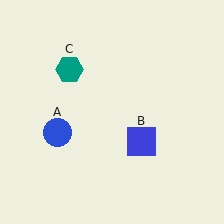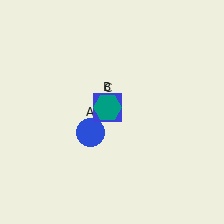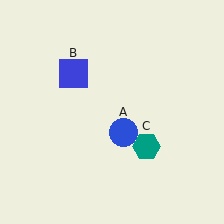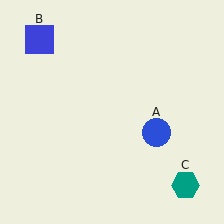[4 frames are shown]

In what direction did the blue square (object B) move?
The blue square (object B) moved up and to the left.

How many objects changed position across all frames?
3 objects changed position: blue circle (object A), blue square (object B), teal hexagon (object C).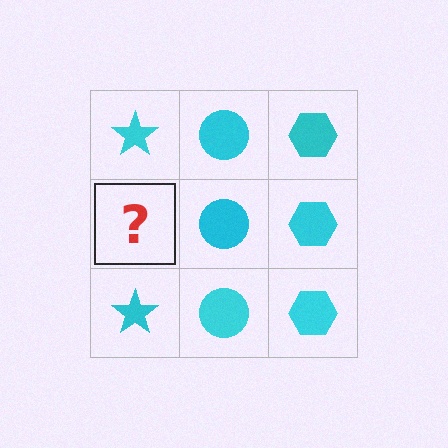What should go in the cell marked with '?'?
The missing cell should contain a cyan star.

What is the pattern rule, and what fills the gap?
The rule is that each column has a consistent shape. The gap should be filled with a cyan star.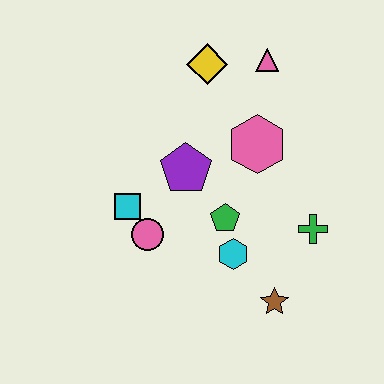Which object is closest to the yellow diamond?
The pink triangle is closest to the yellow diamond.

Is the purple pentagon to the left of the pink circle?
No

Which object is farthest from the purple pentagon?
The brown star is farthest from the purple pentagon.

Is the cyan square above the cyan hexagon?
Yes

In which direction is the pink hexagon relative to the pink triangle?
The pink hexagon is below the pink triangle.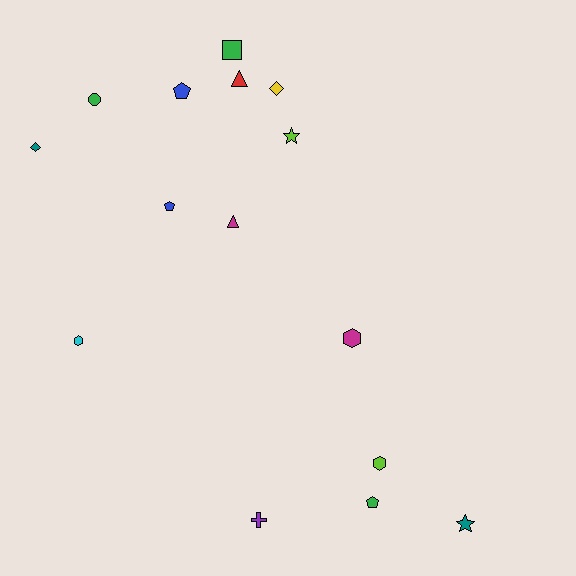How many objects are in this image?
There are 15 objects.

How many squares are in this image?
There is 1 square.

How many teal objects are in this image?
There are 2 teal objects.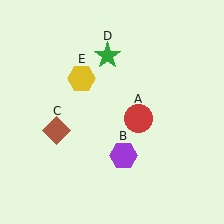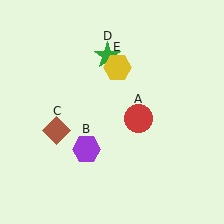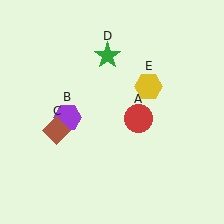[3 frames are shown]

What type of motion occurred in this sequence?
The purple hexagon (object B), yellow hexagon (object E) rotated clockwise around the center of the scene.